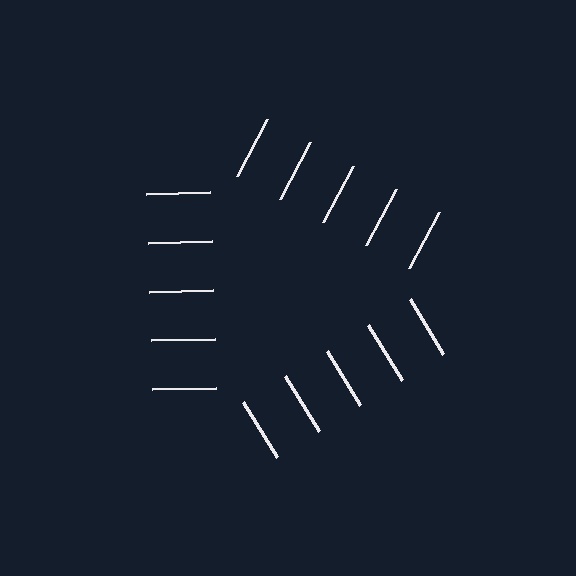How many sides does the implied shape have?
3 sides — the line-ends trace a triangle.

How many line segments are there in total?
15 — 5 along each of the 3 edges.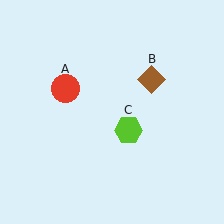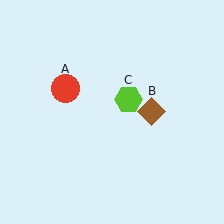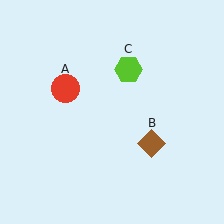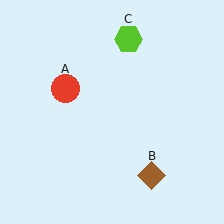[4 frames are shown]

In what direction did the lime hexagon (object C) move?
The lime hexagon (object C) moved up.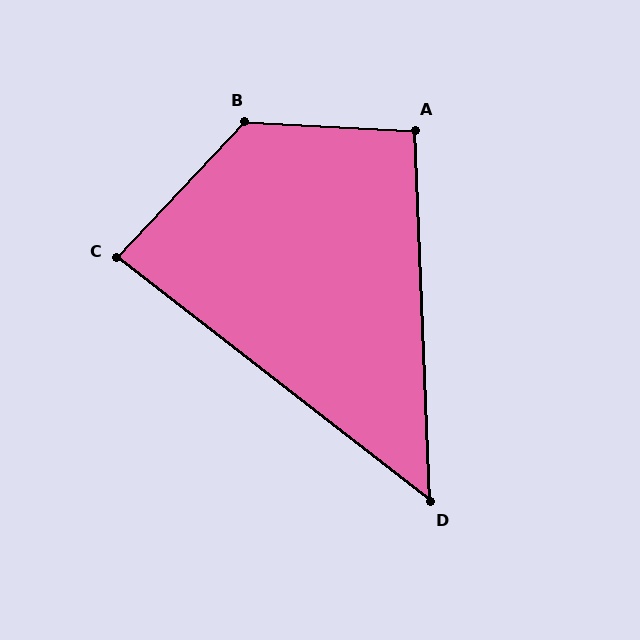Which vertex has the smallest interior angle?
D, at approximately 50 degrees.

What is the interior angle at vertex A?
Approximately 95 degrees (obtuse).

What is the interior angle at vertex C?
Approximately 85 degrees (acute).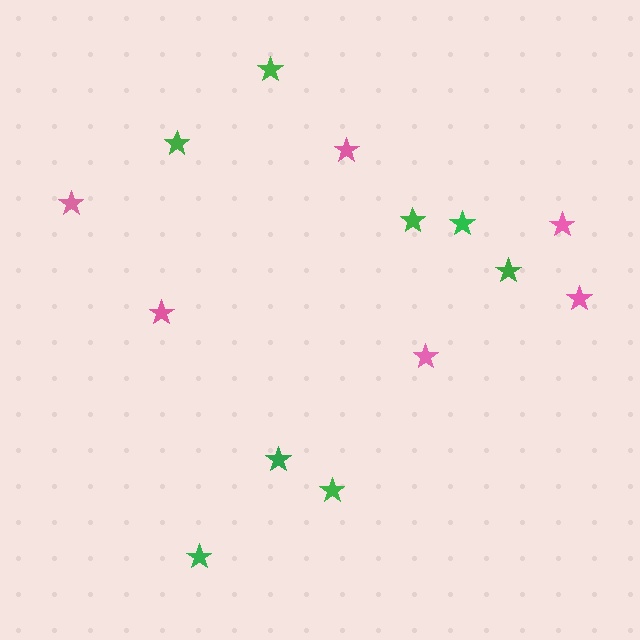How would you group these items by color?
There are 2 groups: one group of pink stars (6) and one group of green stars (8).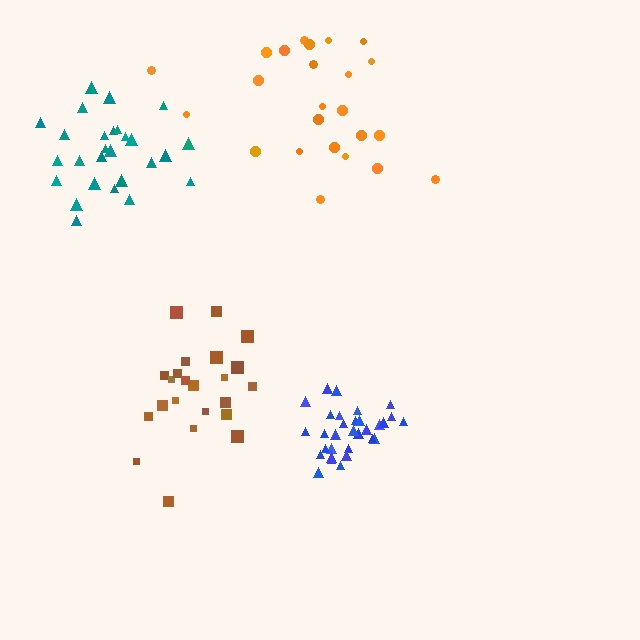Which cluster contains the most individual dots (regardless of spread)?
Blue (31).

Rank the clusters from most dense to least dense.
blue, teal, brown, orange.